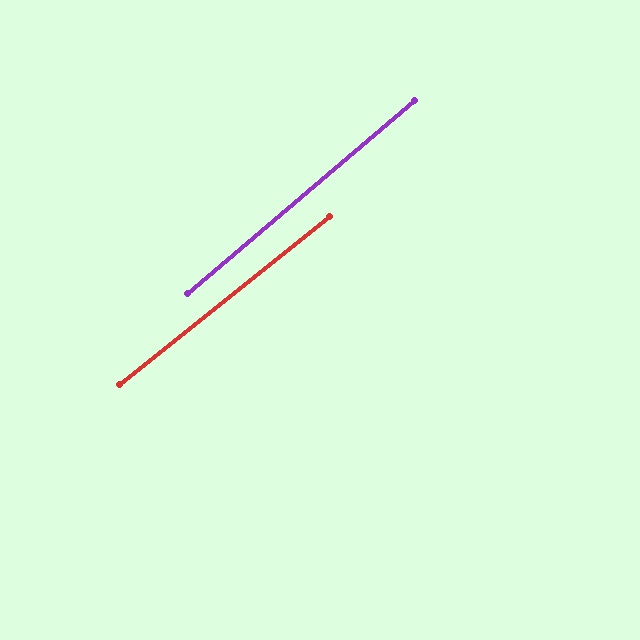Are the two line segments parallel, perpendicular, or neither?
Parallel — their directions differ by only 1.7°.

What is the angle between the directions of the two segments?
Approximately 2 degrees.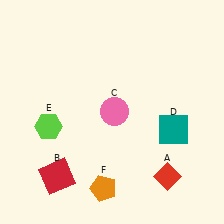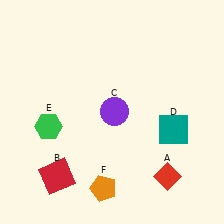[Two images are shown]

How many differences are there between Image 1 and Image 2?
There are 2 differences between the two images.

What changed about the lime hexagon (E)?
In Image 1, E is lime. In Image 2, it changed to green.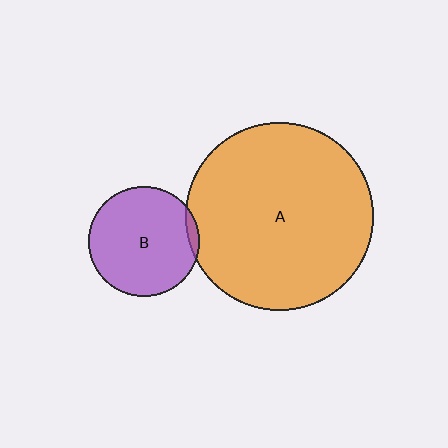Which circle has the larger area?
Circle A (orange).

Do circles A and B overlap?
Yes.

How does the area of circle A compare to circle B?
Approximately 2.9 times.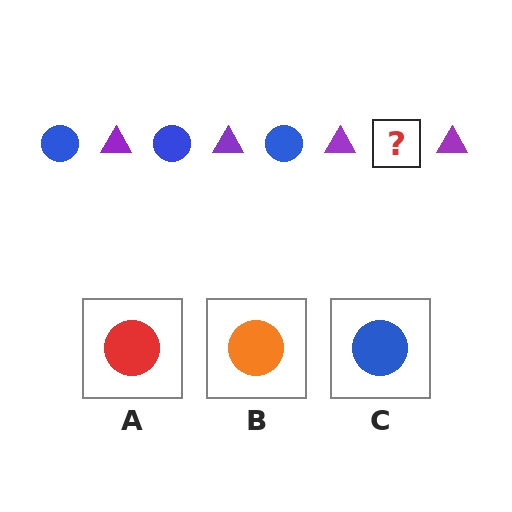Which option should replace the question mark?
Option C.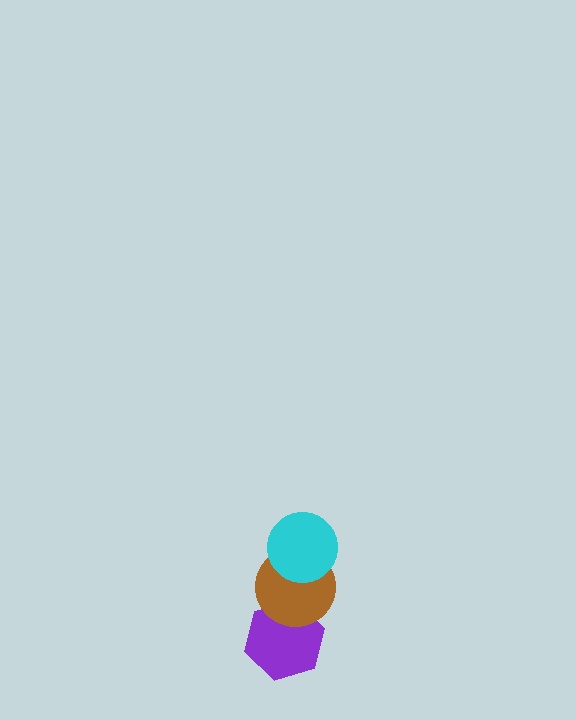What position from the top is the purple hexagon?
The purple hexagon is 3rd from the top.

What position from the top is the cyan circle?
The cyan circle is 1st from the top.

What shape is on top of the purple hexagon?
The brown circle is on top of the purple hexagon.